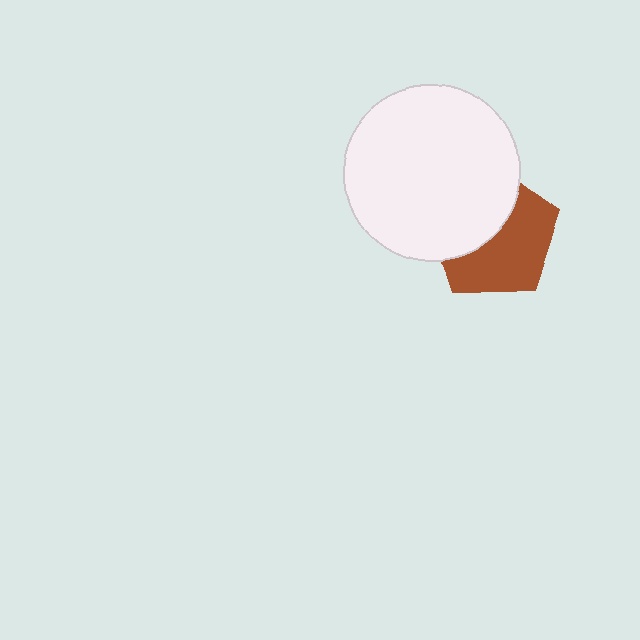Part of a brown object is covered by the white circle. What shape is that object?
It is a pentagon.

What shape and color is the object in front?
The object in front is a white circle.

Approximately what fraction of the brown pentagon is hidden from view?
Roughly 45% of the brown pentagon is hidden behind the white circle.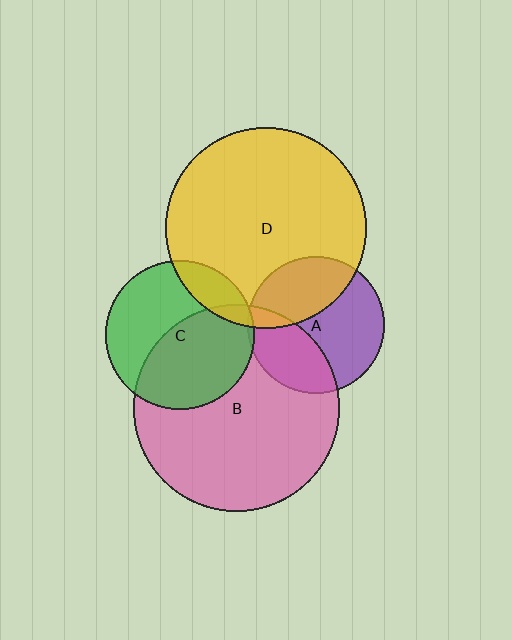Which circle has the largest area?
Circle B (pink).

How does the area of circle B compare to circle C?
Approximately 1.9 times.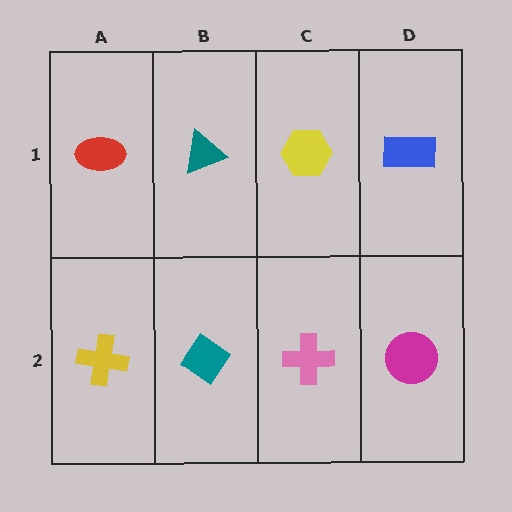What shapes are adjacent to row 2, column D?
A blue rectangle (row 1, column D), a pink cross (row 2, column C).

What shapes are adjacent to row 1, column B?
A teal diamond (row 2, column B), a red ellipse (row 1, column A), a yellow hexagon (row 1, column C).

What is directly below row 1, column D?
A magenta circle.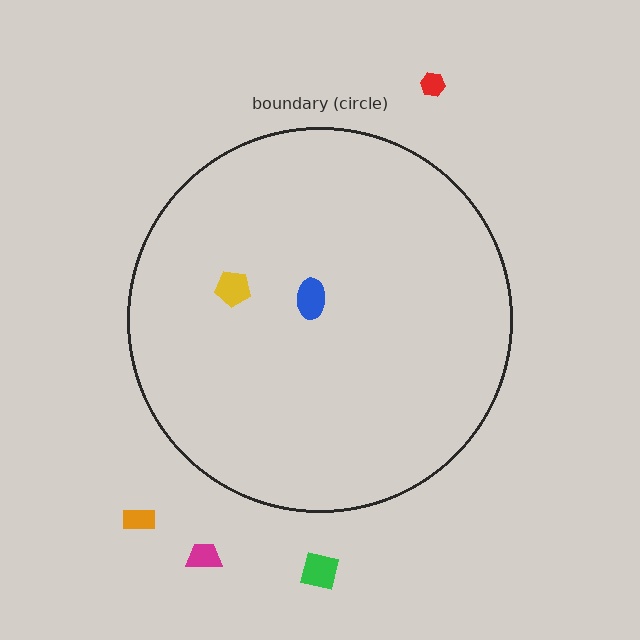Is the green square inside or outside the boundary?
Outside.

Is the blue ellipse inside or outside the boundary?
Inside.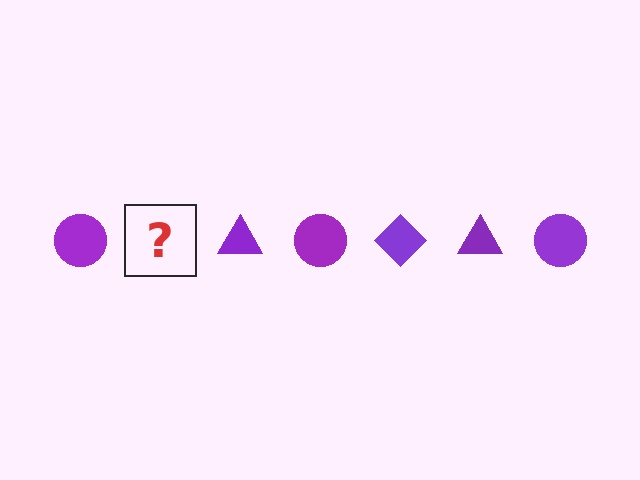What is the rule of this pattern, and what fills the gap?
The rule is that the pattern cycles through circle, diamond, triangle shapes in purple. The gap should be filled with a purple diamond.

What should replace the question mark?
The question mark should be replaced with a purple diamond.